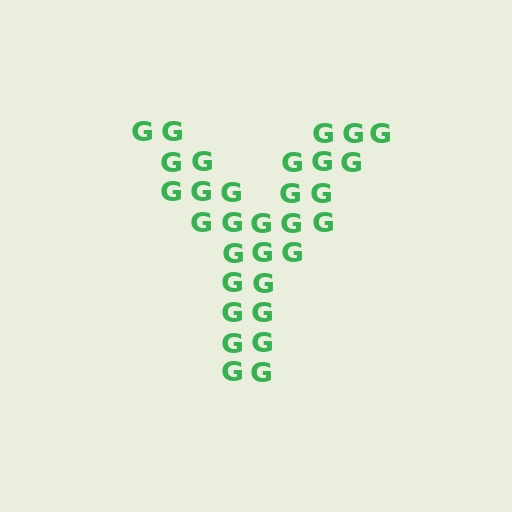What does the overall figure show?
The overall figure shows the letter Y.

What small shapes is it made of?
It is made of small letter G's.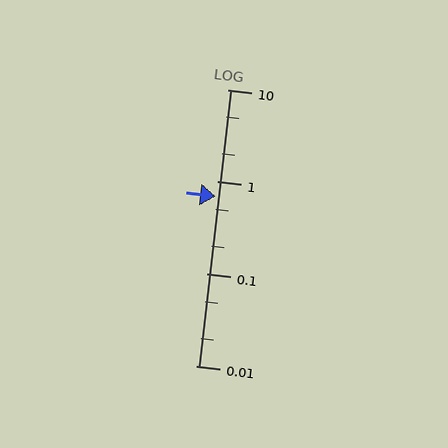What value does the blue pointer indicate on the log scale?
The pointer indicates approximately 0.69.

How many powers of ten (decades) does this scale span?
The scale spans 3 decades, from 0.01 to 10.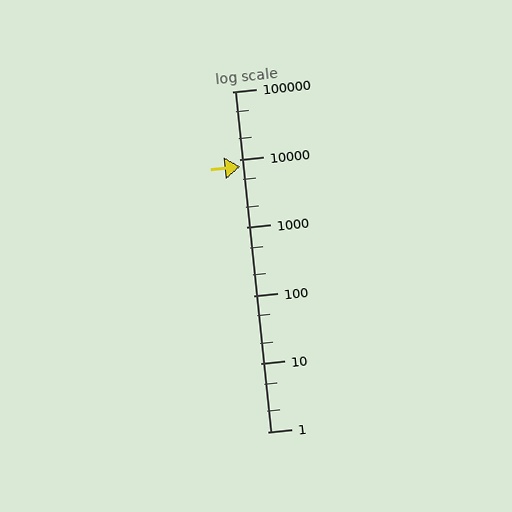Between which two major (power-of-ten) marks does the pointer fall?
The pointer is between 1000 and 10000.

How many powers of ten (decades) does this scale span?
The scale spans 5 decades, from 1 to 100000.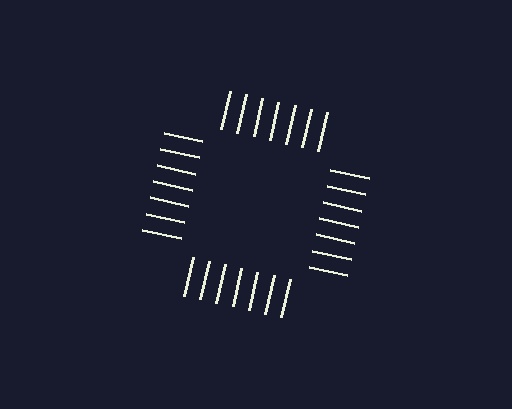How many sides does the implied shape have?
4 sides — the line-ends trace a square.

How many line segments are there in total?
28 — 7 along each of the 4 edges.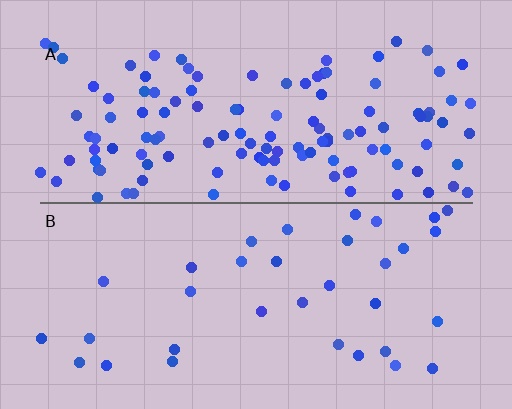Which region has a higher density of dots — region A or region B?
A (the top).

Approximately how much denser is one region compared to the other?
Approximately 3.5× — region A over region B.